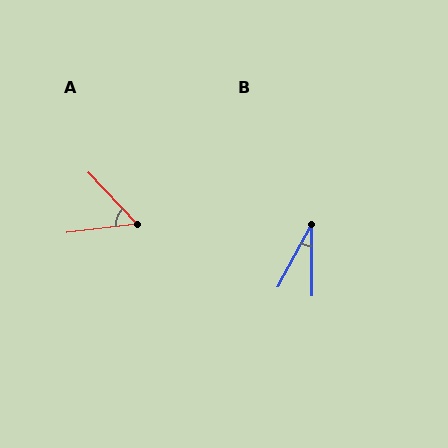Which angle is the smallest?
B, at approximately 29 degrees.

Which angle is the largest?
A, at approximately 54 degrees.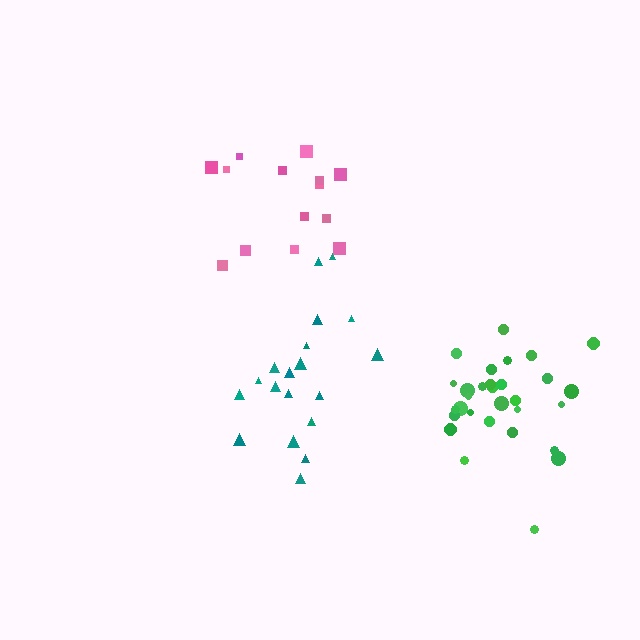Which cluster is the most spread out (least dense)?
Pink.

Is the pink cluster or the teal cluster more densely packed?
Teal.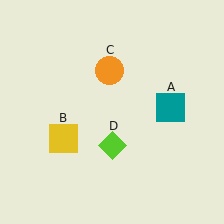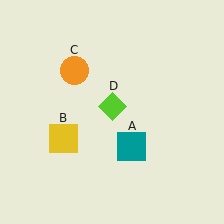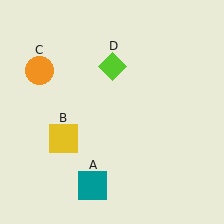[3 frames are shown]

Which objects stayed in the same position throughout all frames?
Yellow square (object B) remained stationary.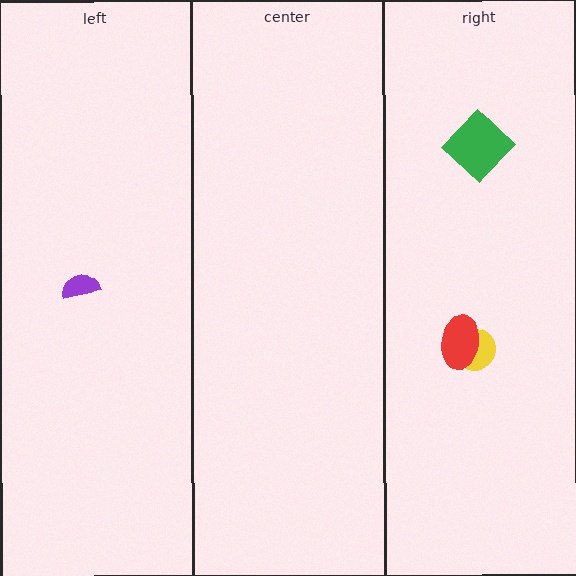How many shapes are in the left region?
1.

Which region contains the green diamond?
The right region.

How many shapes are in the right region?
3.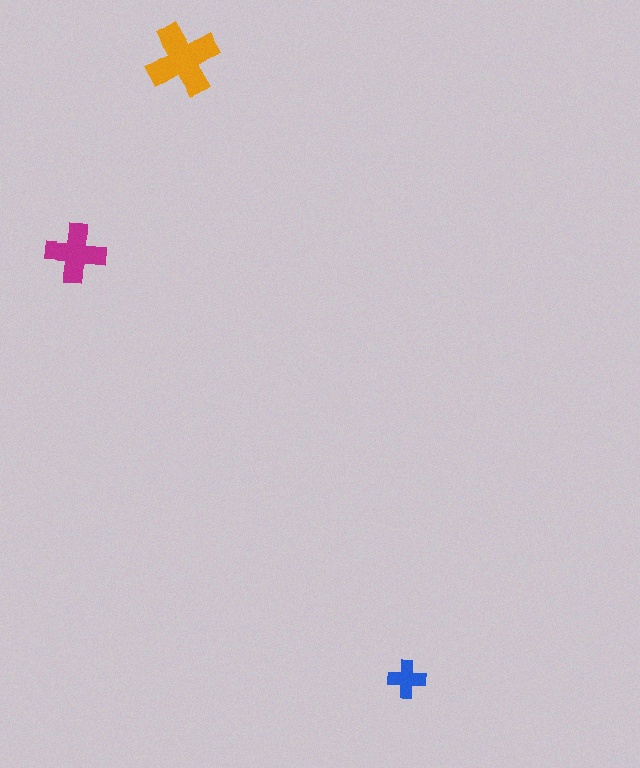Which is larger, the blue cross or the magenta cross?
The magenta one.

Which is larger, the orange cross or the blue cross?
The orange one.